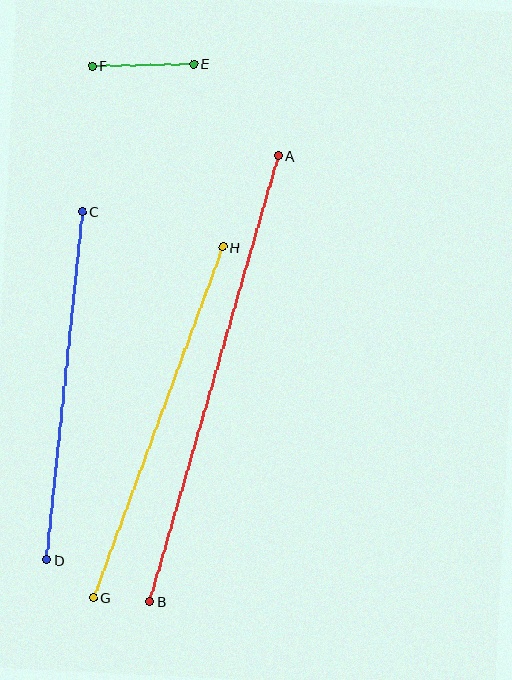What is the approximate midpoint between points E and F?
The midpoint is at approximately (143, 65) pixels.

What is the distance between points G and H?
The distance is approximately 374 pixels.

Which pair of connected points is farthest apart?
Points A and B are farthest apart.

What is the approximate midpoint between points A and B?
The midpoint is at approximately (214, 379) pixels.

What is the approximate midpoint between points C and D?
The midpoint is at approximately (65, 386) pixels.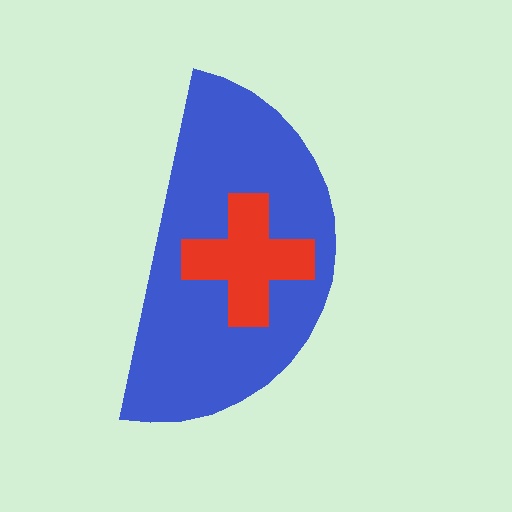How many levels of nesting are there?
2.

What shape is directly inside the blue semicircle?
The red cross.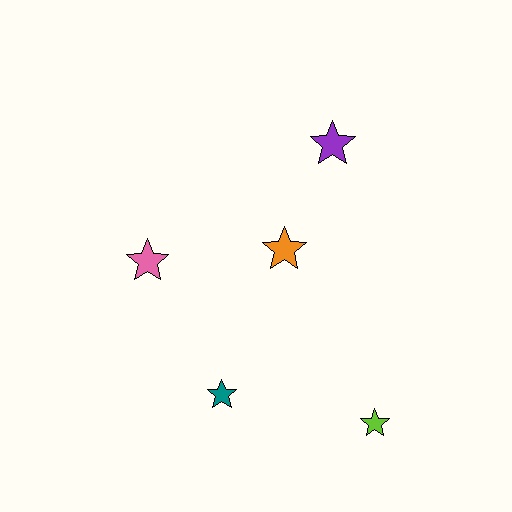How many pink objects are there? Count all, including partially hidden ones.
There is 1 pink object.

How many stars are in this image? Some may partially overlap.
There are 5 stars.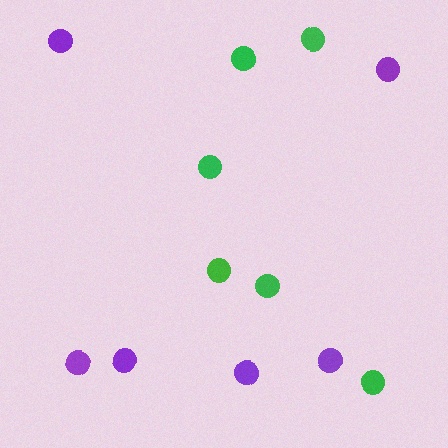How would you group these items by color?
There are 2 groups: one group of purple circles (6) and one group of green circles (6).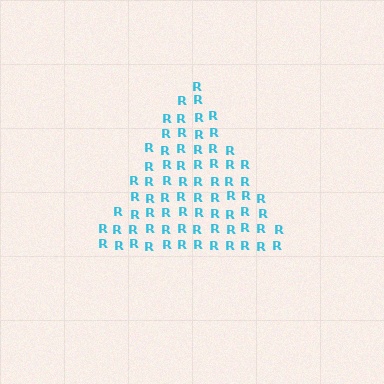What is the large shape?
The large shape is a triangle.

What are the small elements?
The small elements are letter R's.